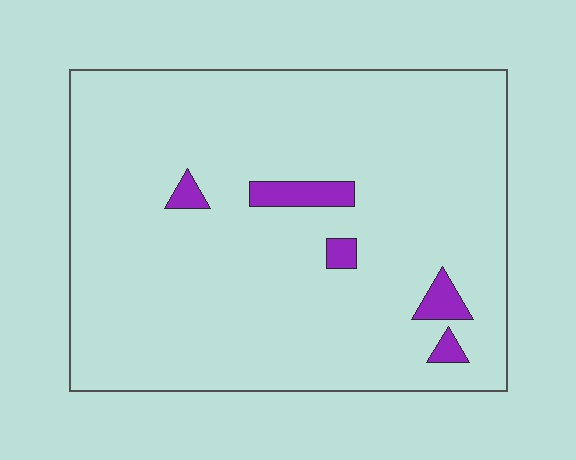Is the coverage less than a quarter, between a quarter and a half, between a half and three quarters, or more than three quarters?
Less than a quarter.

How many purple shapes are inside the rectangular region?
5.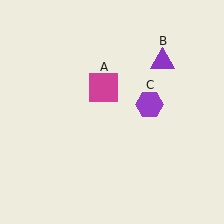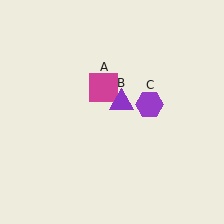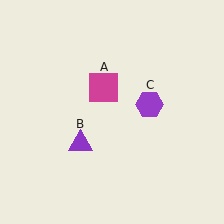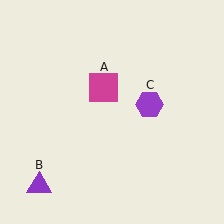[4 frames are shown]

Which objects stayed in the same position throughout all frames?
Magenta square (object A) and purple hexagon (object C) remained stationary.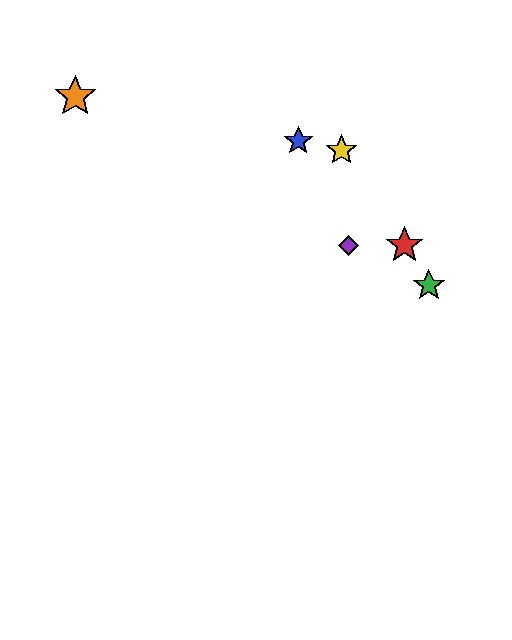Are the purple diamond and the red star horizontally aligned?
Yes, both are at y≈245.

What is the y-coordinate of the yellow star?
The yellow star is at y≈150.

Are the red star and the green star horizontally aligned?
No, the red star is at y≈245 and the green star is at y≈285.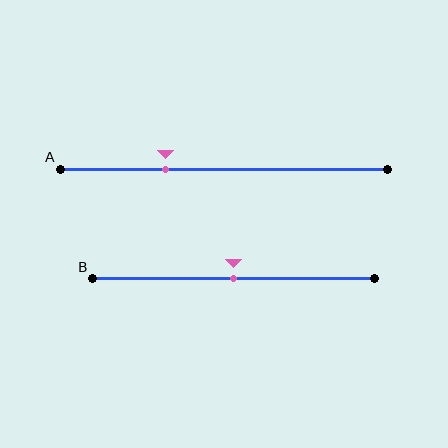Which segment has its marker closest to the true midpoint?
Segment B has its marker closest to the true midpoint.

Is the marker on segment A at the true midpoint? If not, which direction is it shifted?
No, the marker on segment A is shifted to the left by about 18% of the segment length.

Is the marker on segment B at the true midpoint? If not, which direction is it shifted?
Yes, the marker on segment B is at the true midpoint.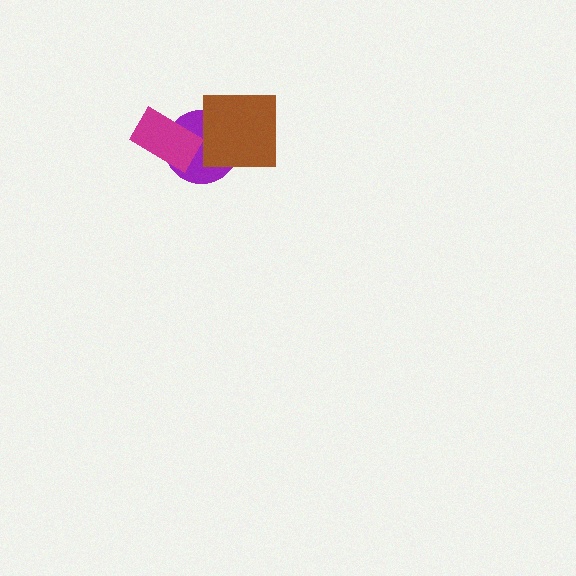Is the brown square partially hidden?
No, no other shape covers it.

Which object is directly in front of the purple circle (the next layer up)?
The brown square is directly in front of the purple circle.